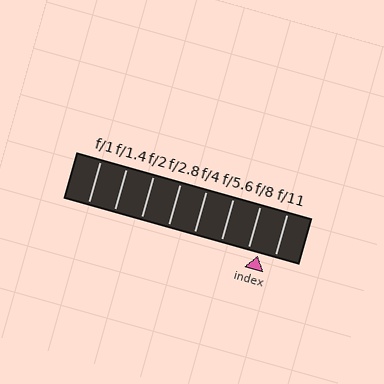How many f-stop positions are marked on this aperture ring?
There are 8 f-stop positions marked.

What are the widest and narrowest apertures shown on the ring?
The widest aperture shown is f/1 and the narrowest is f/11.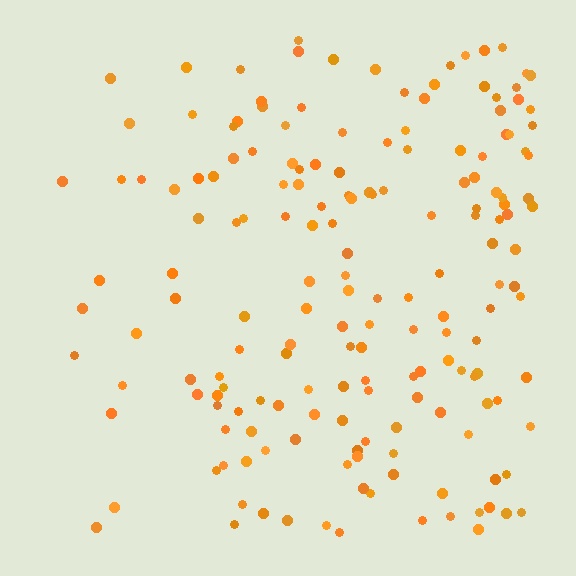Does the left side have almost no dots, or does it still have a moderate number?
Still a moderate number, just noticeably fewer than the right.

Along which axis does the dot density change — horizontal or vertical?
Horizontal.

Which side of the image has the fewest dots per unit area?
The left.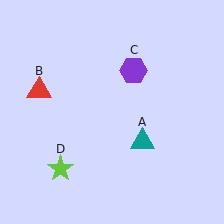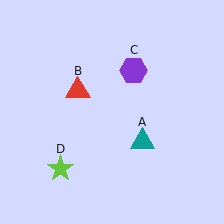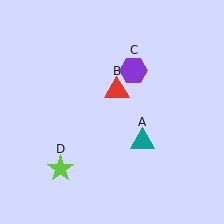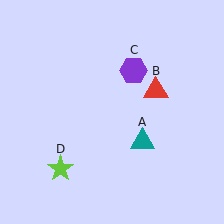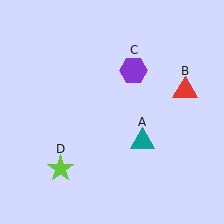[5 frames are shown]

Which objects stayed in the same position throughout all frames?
Teal triangle (object A) and purple hexagon (object C) and lime star (object D) remained stationary.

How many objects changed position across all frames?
1 object changed position: red triangle (object B).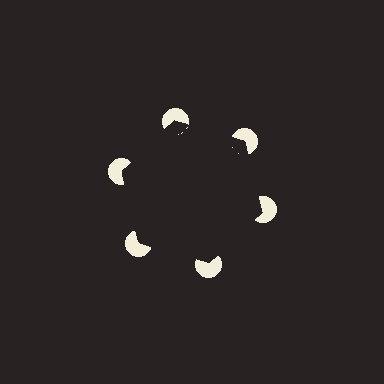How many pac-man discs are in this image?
There are 6 — one at each vertex of the illusory hexagon.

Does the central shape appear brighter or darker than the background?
It typically appears slightly darker than the background, even though no actual brightness change is drawn.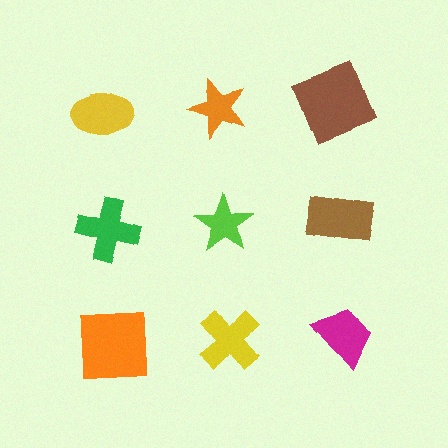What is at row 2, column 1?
A green cross.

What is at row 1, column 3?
A brown square.